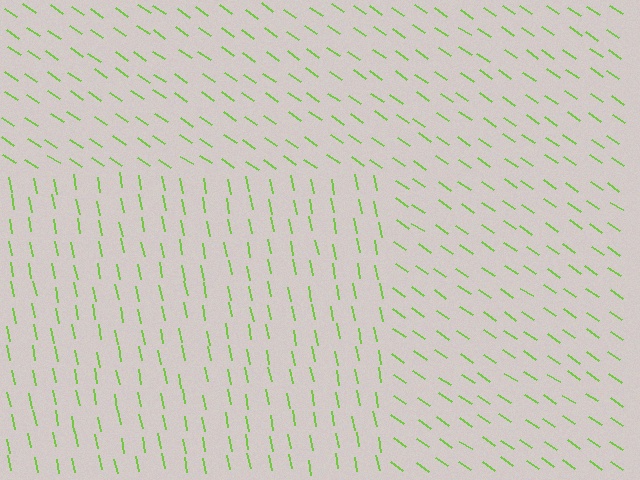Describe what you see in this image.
The image is filled with small lime line segments. A rectangle region in the image has lines oriented differently from the surrounding lines, creating a visible texture boundary.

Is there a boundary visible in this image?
Yes, there is a texture boundary formed by a change in line orientation.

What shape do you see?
I see a rectangle.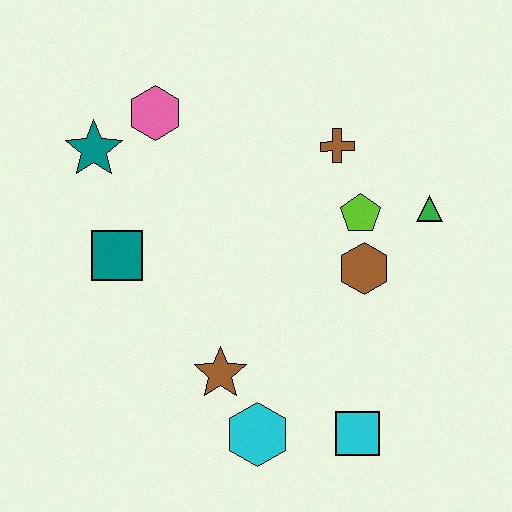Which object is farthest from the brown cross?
The cyan hexagon is farthest from the brown cross.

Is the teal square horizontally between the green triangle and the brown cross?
No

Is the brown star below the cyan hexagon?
No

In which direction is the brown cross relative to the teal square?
The brown cross is to the right of the teal square.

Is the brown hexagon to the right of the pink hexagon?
Yes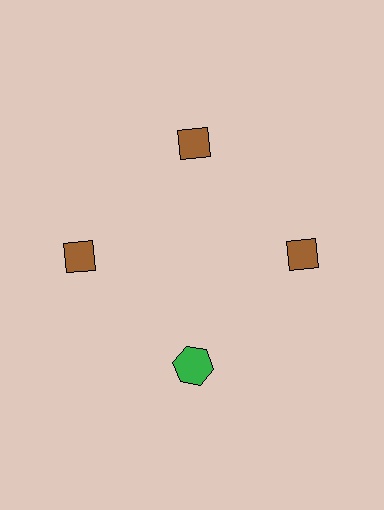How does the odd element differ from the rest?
It differs in both color (green instead of brown) and shape (hexagon instead of diamond).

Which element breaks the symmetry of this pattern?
The green hexagon at roughly the 6 o'clock position breaks the symmetry. All other shapes are brown diamonds.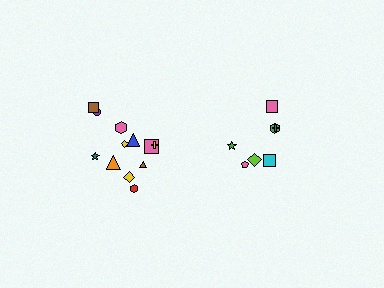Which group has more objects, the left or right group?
The left group.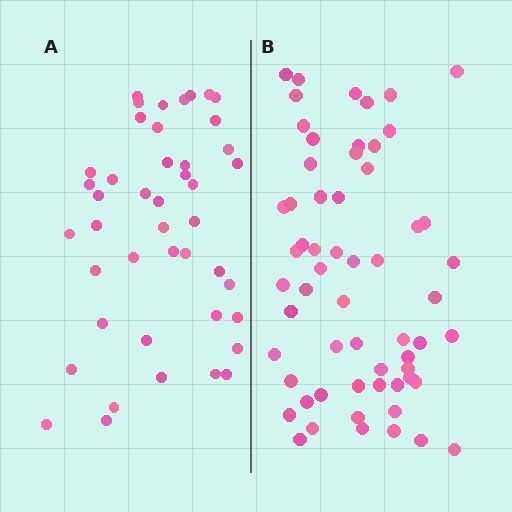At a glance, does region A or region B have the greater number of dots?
Region B (the right region) has more dots.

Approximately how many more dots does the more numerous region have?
Region B has approximately 15 more dots than region A.